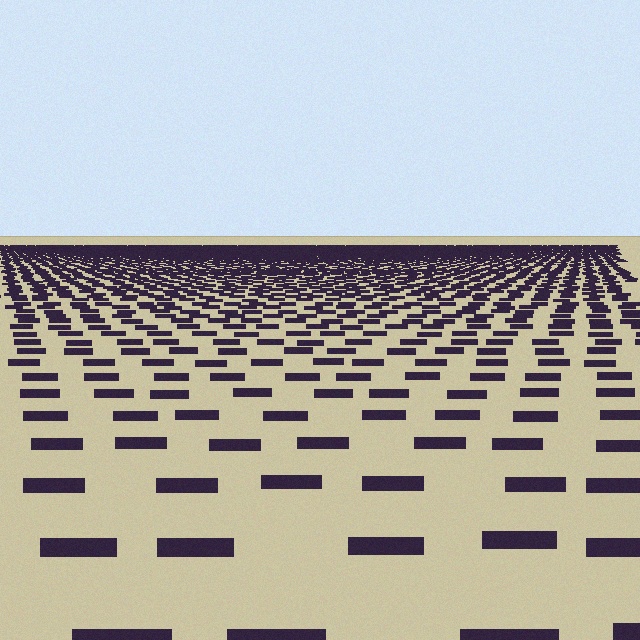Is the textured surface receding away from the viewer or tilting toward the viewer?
The surface is receding away from the viewer. Texture elements get smaller and denser toward the top.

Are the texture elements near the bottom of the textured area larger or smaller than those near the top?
Larger. Near the bottom, elements are closer to the viewer and appear at a bigger on-screen size.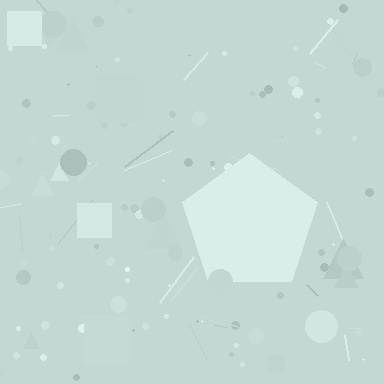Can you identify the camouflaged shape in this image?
The camouflaged shape is a pentagon.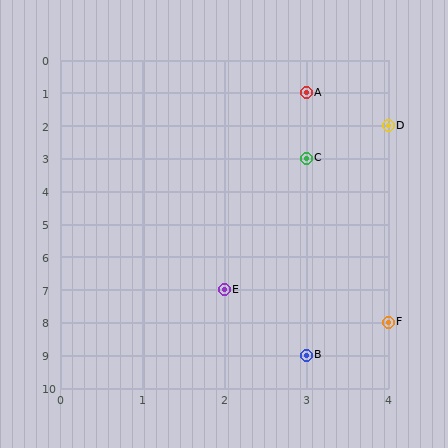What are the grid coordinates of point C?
Point C is at grid coordinates (3, 3).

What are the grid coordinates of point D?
Point D is at grid coordinates (4, 2).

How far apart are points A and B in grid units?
Points A and B are 8 rows apart.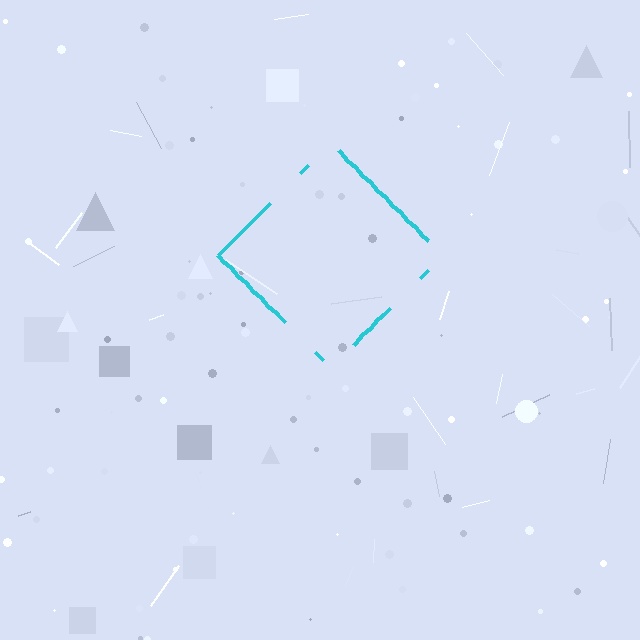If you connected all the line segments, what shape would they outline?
They would outline a diamond.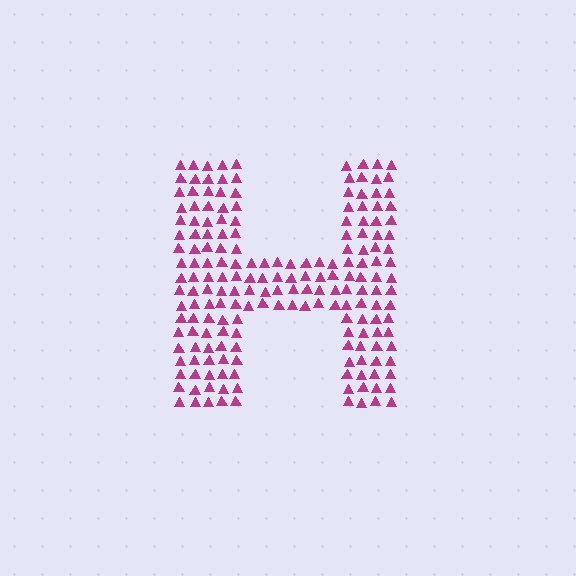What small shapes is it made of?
It is made of small triangles.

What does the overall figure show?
The overall figure shows the letter H.